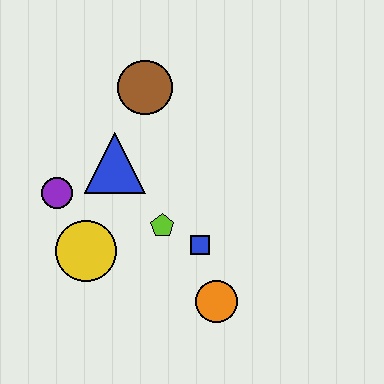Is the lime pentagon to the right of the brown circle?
Yes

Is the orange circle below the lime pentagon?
Yes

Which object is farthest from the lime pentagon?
The brown circle is farthest from the lime pentagon.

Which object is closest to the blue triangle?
The purple circle is closest to the blue triangle.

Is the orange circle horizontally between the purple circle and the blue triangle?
No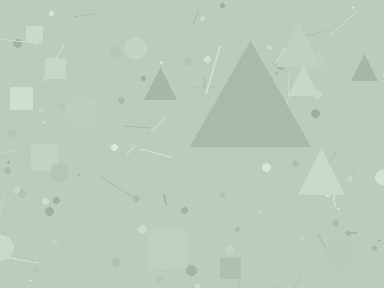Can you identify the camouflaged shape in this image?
The camouflaged shape is a triangle.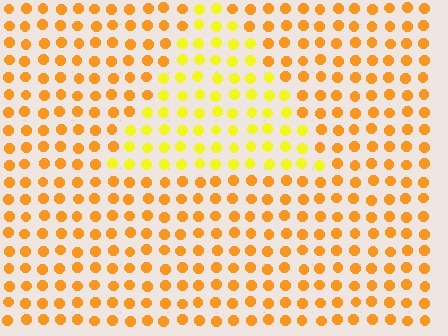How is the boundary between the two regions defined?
The boundary is defined purely by a slight shift in hue (about 29 degrees). Spacing, size, and orientation are identical on both sides.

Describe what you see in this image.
The image is filled with small orange elements in a uniform arrangement. A triangle-shaped region is visible where the elements are tinted to a slightly different hue, forming a subtle color boundary.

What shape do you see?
I see a triangle.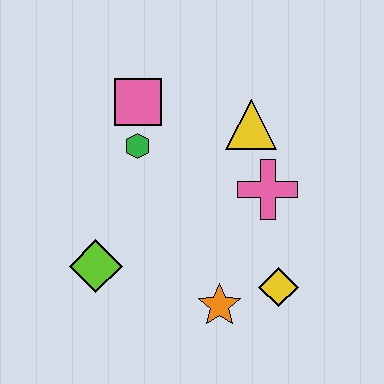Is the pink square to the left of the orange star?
Yes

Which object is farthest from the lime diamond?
The yellow triangle is farthest from the lime diamond.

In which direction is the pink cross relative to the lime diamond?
The pink cross is to the right of the lime diamond.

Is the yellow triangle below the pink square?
Yes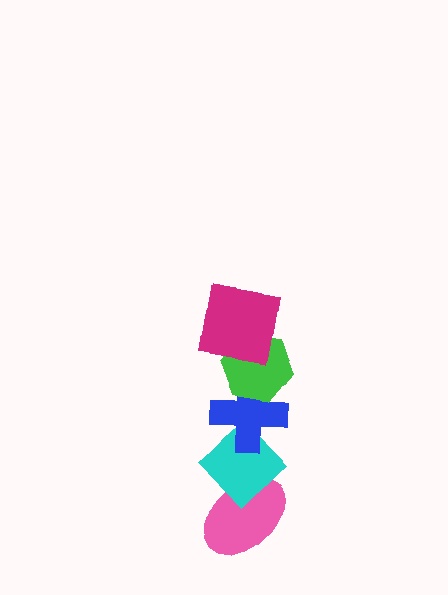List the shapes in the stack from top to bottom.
From top to bottom: the magenta square, the green hexagon, the blue cross, the cyan diamond, the pink ellipse.